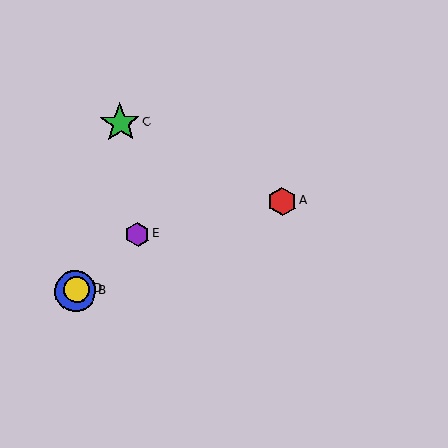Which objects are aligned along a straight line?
Objects B, D, E are aligned along a straight line.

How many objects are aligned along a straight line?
3 objects (B, D, E) are aligned along a straight line.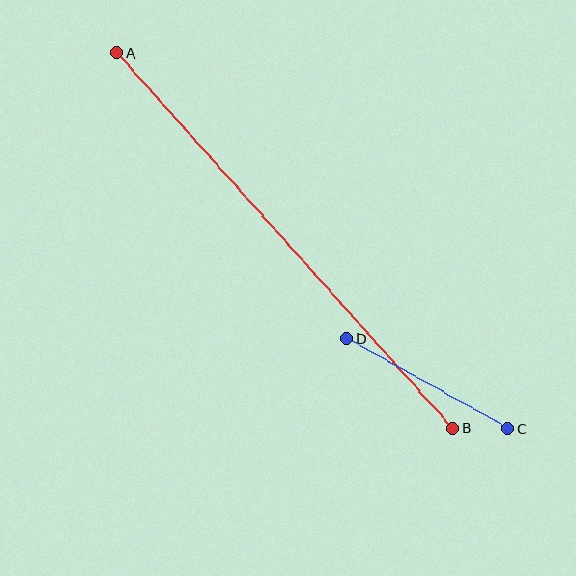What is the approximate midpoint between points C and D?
The midpoint is at approximately (428, 383) pixels.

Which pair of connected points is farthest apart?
Points A and B are farthest apart.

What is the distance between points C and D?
The distance is approximately 185 pixels.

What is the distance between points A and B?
The distance is approximately 504 pixels.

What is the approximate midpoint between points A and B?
The midpoint is at approximately (285, 240) pixels.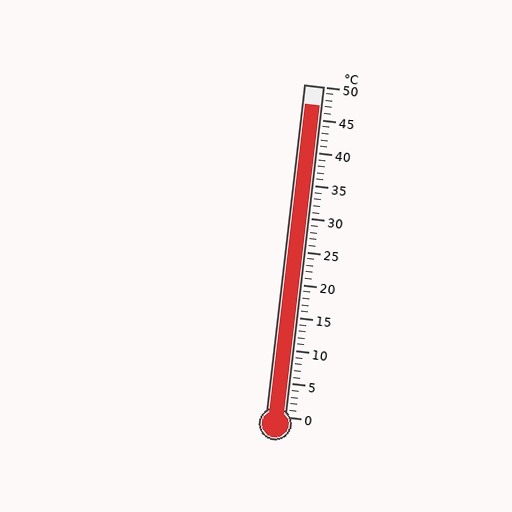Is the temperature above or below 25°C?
The temperature is above 25°C.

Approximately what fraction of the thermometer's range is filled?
The thermometer is filled to approximately 95% of its range.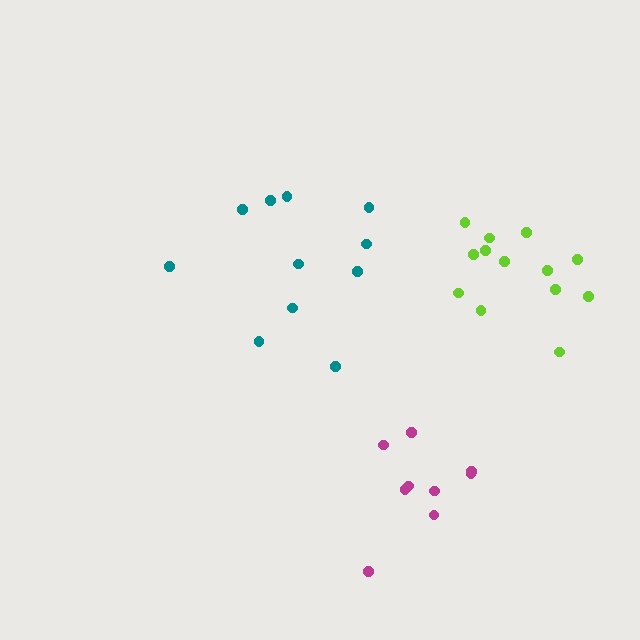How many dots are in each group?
Group 1: 13 dots, Group 2: 11 dots, Group 3: 9 dots (33 total).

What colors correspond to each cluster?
The clusters are colored: lime, teal, magenta.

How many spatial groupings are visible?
There are 3 spatial groupings.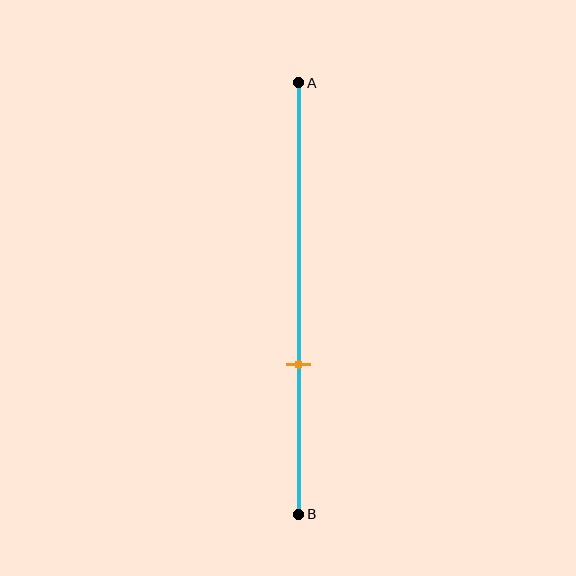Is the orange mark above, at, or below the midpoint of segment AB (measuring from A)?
The orange mark is below the midpoint of segment AB.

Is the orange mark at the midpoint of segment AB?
No, the mark is at about 65% from A, not at the 50% midpoint.